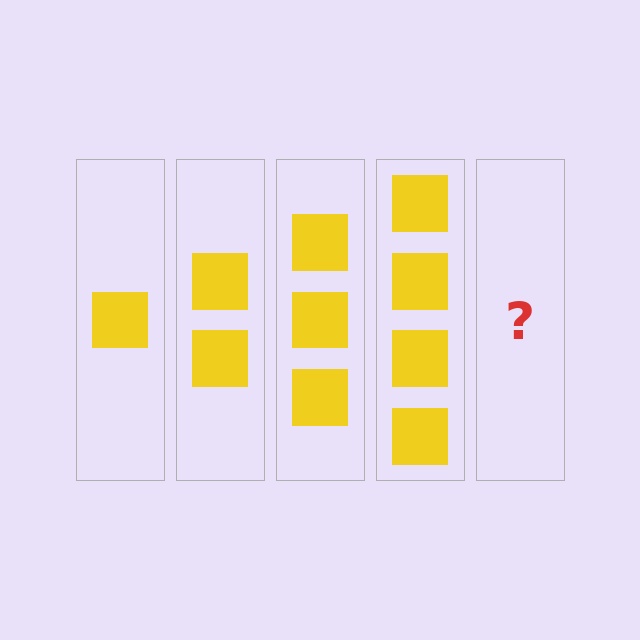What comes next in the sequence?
The next element should be 5 squares.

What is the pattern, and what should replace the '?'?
The pattern is that each step adds one more square. The '?' should be 5 squares.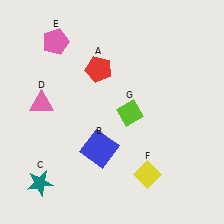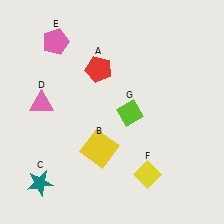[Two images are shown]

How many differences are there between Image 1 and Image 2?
There is 1 difference between the two images.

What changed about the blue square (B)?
In Image 1, B is blue. In Image 2, it changed to yellow.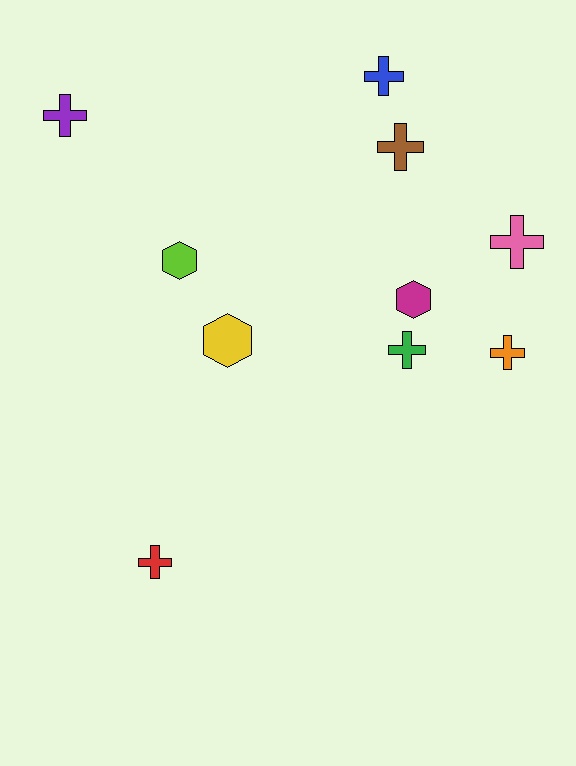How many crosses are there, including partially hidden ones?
There are 7 crosses.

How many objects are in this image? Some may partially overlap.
There are 10 objects.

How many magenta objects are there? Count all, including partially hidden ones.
There is 1 magenta object.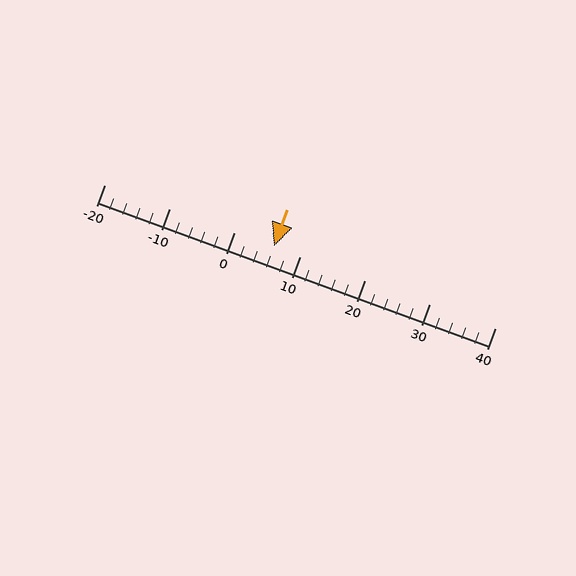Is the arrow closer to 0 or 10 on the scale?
The arrow is closer to 10.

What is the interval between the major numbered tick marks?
The major tick marks are spaced 10 units apart.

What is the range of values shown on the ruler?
The ruler shows values from -20 to 40.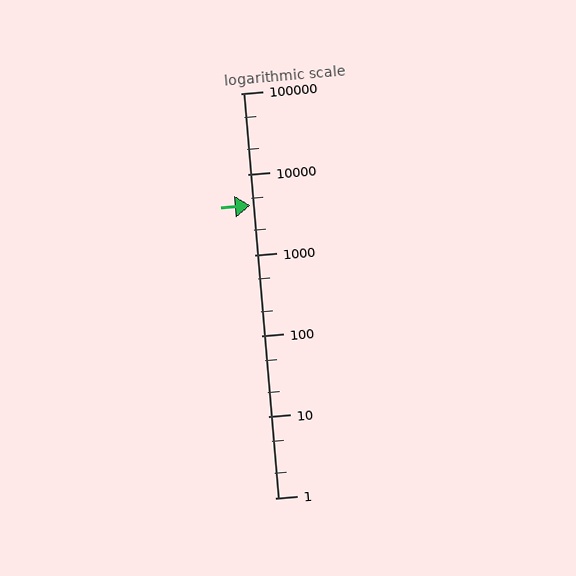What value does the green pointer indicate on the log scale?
The pointer indicates approximately 4100.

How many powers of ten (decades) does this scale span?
The scale spans 5 decades, from 1 to 100000.